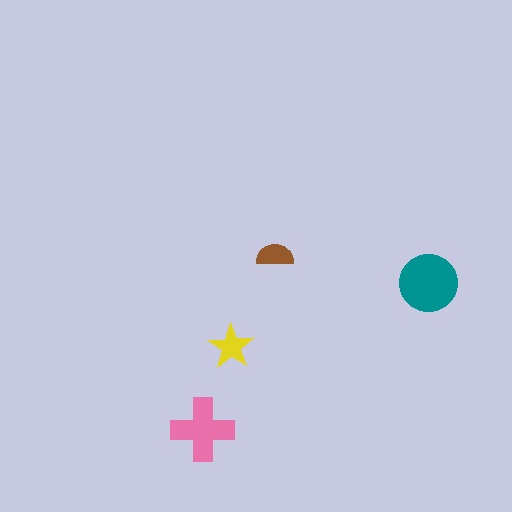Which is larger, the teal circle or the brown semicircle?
The teal circle.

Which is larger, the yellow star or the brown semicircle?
The yellow star.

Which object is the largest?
The teal circle.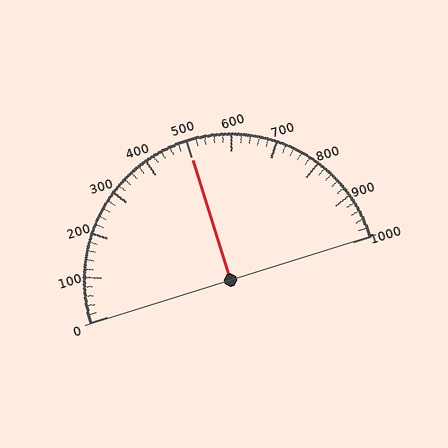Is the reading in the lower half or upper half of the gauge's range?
The reading is in the upper half of the range (0 to 1000).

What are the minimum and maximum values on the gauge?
The gauge ranges from 0 to 1000.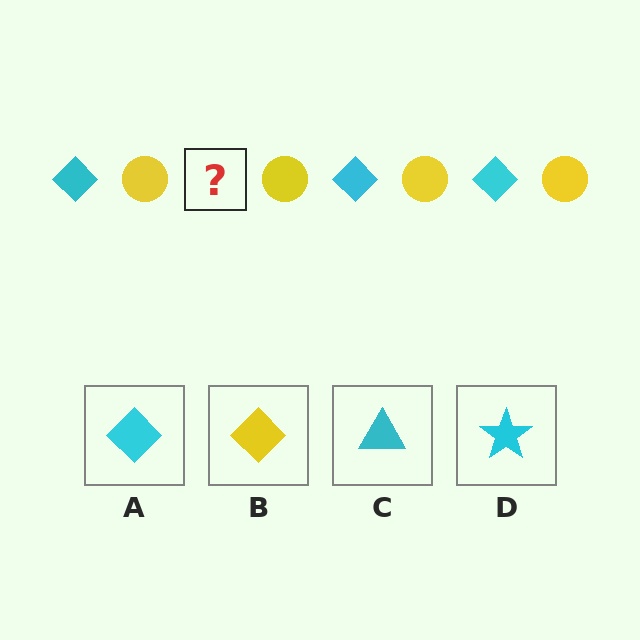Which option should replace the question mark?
Option A.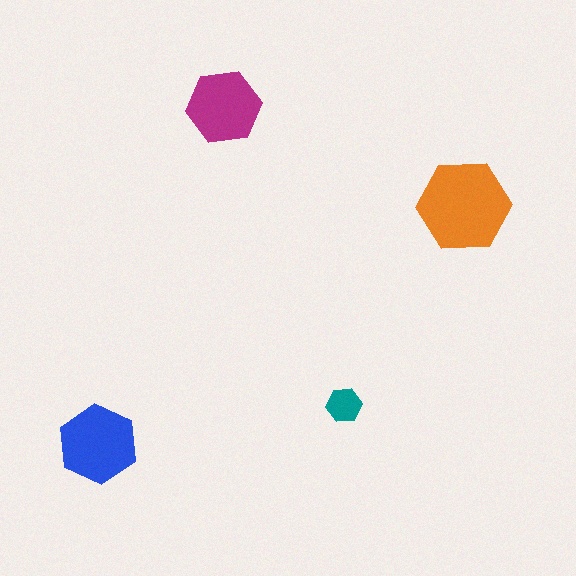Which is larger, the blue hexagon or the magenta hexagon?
The blue one.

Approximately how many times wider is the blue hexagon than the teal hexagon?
About 2 times wider.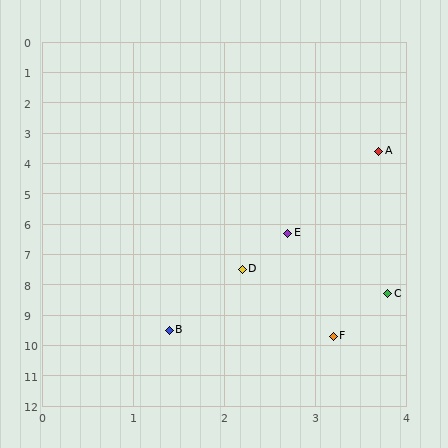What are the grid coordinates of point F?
Point F is at approximately (3.2, 9.7).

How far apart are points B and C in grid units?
Points B and C are about 2.7 grid units apart.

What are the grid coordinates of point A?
Point A is at approximately (3.7, 3.6).